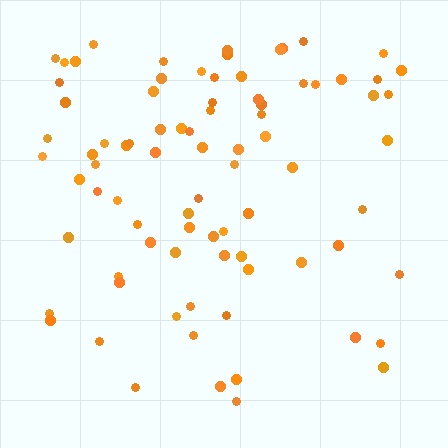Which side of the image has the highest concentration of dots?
The top.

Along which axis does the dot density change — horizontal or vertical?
Vertical.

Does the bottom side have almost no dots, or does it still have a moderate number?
Still a moderate number, just noticeably fewer than the top.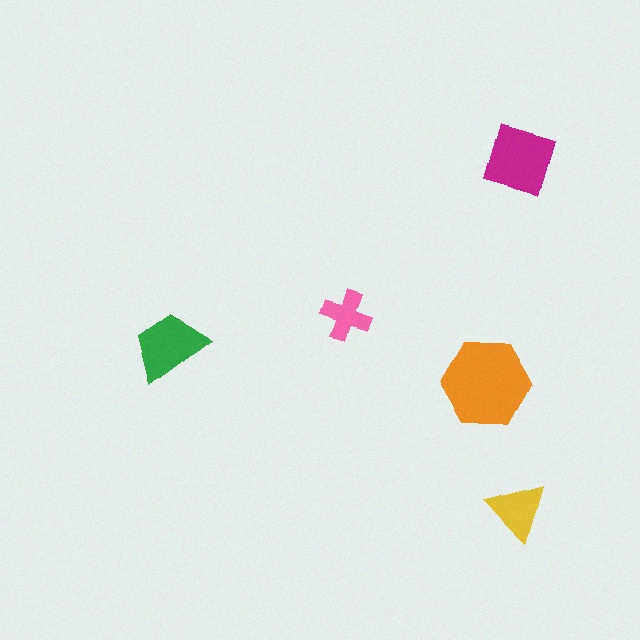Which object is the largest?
The orange hexagon.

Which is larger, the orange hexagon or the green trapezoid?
The orange hexagon.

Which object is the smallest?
The pink cross.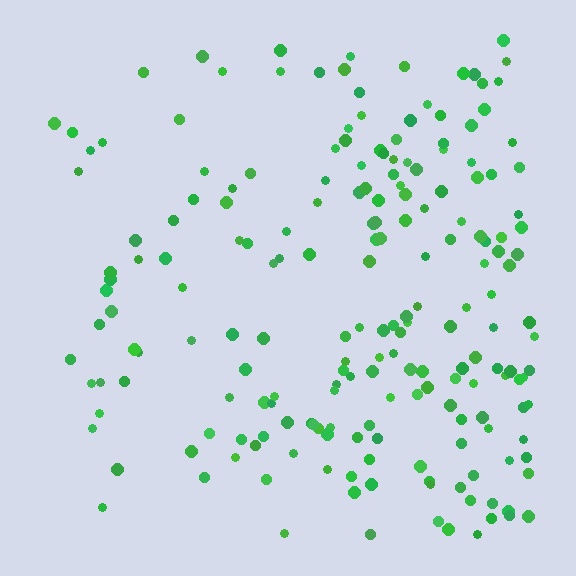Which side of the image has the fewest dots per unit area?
The left.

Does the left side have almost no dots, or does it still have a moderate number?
Still a moderate number, just noticeably fewer than the right.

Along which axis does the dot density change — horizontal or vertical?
Horizontal.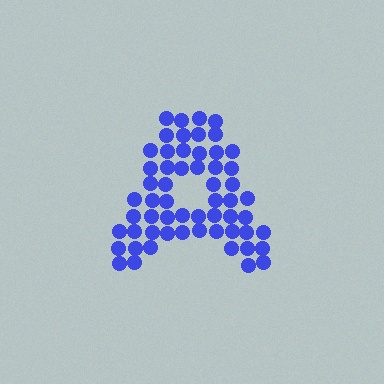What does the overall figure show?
The overall figure shows the letter A.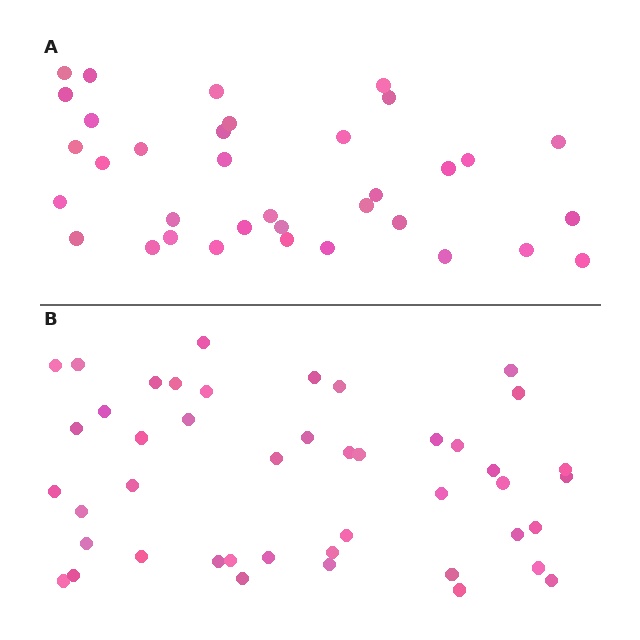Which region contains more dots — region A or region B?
Region B (the bottom region) has more dots.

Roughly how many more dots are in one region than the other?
Region B has roughly 10 or so more dots than region A.